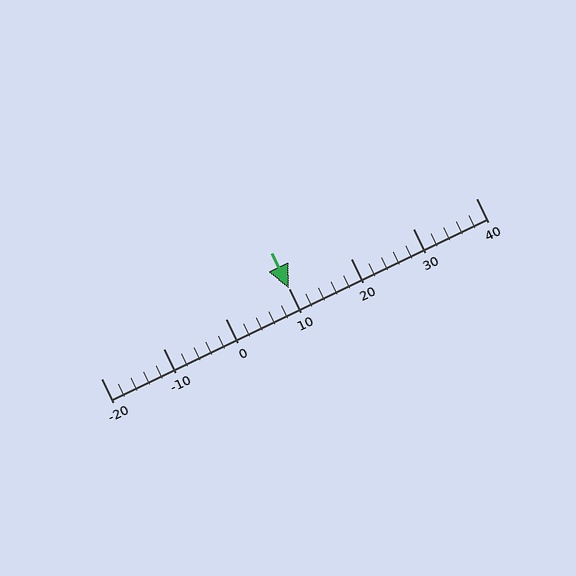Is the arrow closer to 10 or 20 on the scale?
The arrow is closer to 10.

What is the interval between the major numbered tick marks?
The major tick marks are spaced 10 units apart.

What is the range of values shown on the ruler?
The ruler shows values from -20 to 40.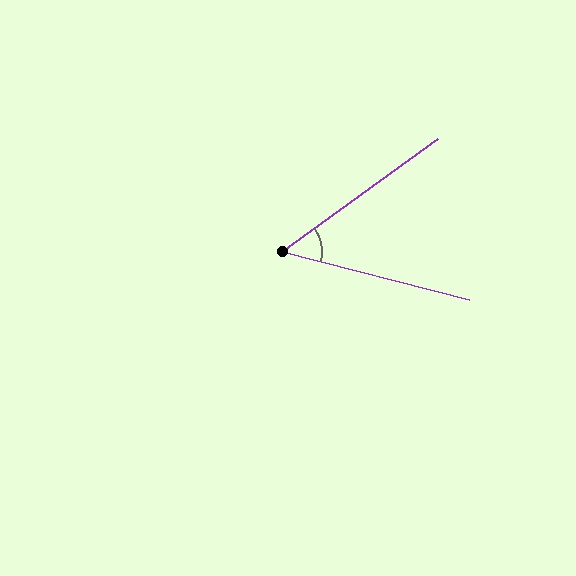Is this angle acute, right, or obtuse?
It is acute.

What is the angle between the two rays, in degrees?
Approximately 50 degrees.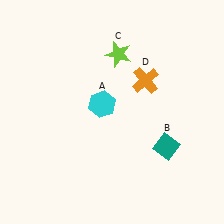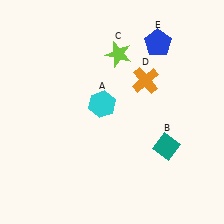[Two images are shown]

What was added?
A blue pentagon (E) was added in Image 2.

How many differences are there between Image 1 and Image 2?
There is 1 difference between the two images.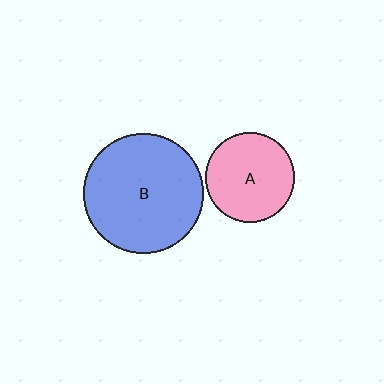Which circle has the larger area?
Circle B (blue).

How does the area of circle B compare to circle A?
Approximately 1.8 times.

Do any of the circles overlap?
No, none of the circles overlap.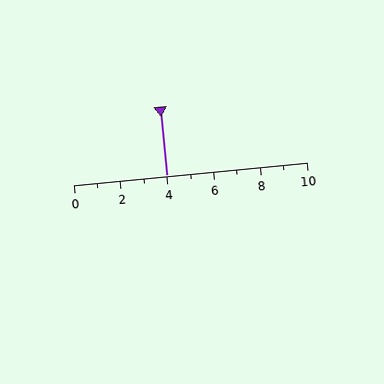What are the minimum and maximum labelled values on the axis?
The axis runs from 0 to 10.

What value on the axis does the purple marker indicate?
The marker indicates approximately 4.